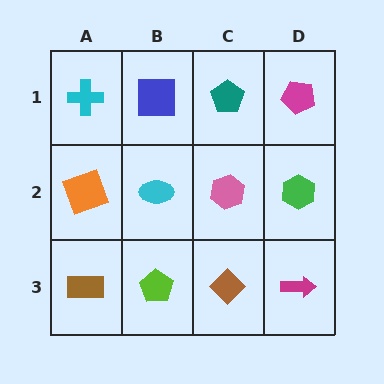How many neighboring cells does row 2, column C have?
4.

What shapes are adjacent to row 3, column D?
A green hexagon (row 2, column D), a brown diamond (row 3, column C).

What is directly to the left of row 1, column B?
A cyan cross.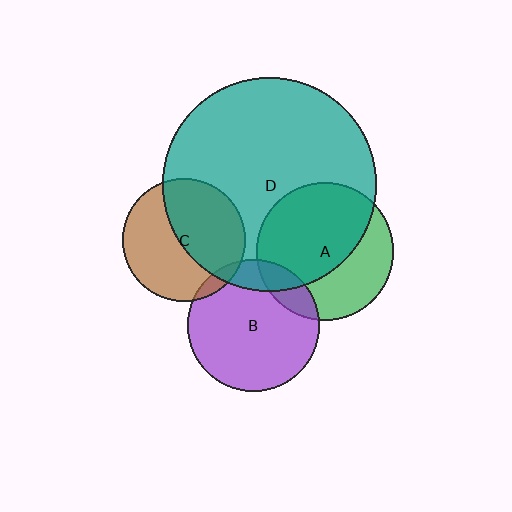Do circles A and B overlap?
Yes.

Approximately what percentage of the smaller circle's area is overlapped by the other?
Approximately 15%.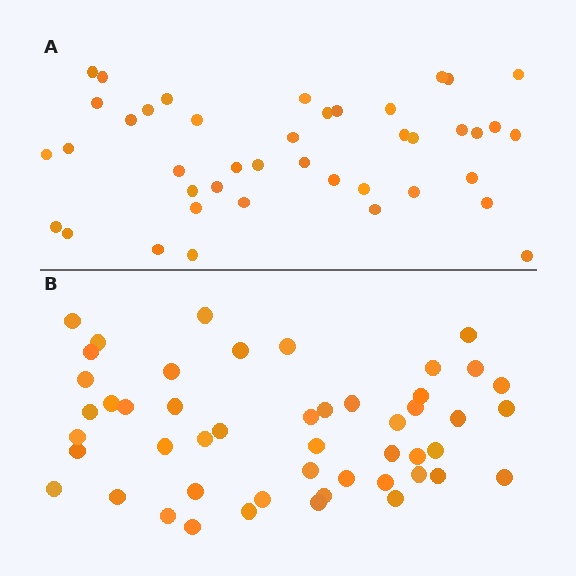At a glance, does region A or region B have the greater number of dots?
Region B (the bottom region) has more dots.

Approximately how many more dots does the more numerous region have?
Region B has roughly 8 or so more dots than region A.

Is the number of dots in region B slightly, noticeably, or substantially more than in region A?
Region B has only slightly more — the two regions are fairly close. The ratio is roughly 1.2 to 1.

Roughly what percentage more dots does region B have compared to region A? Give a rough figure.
About 15% more.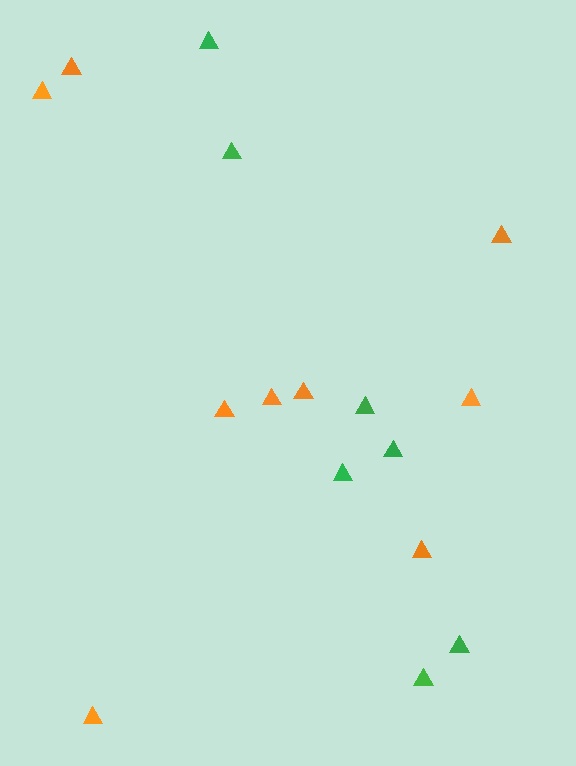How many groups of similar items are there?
There are 2 groups: one group of orange triangles (9) and one group of green triangles (7).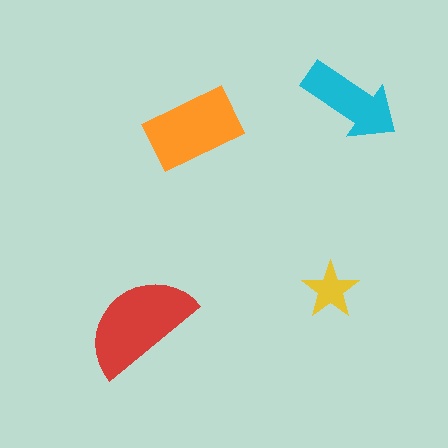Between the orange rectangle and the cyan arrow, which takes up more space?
The orange rectangle.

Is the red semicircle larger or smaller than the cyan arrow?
Larger.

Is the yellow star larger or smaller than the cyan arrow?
Smaller.